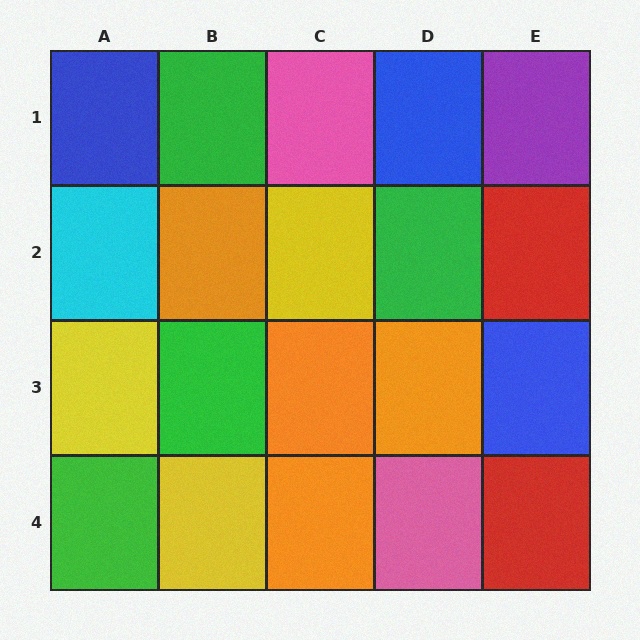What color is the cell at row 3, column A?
Yellow.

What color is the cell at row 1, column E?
Purple.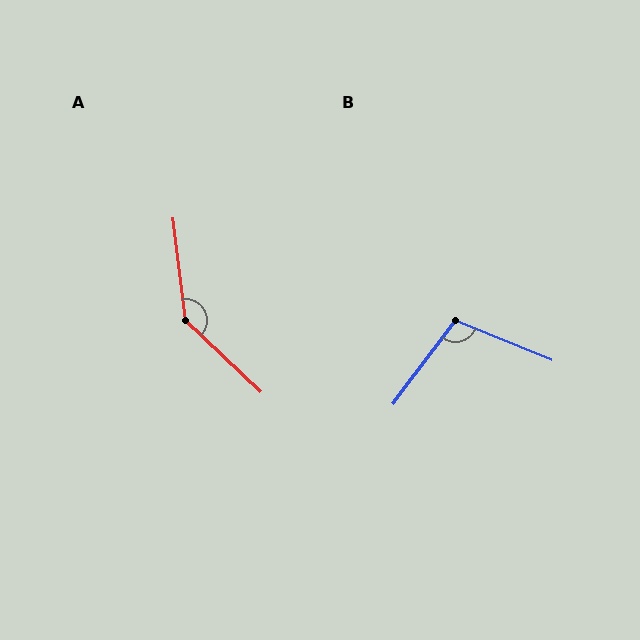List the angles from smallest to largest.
B (104°), A (141°).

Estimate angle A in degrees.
Approximately 141 degrees.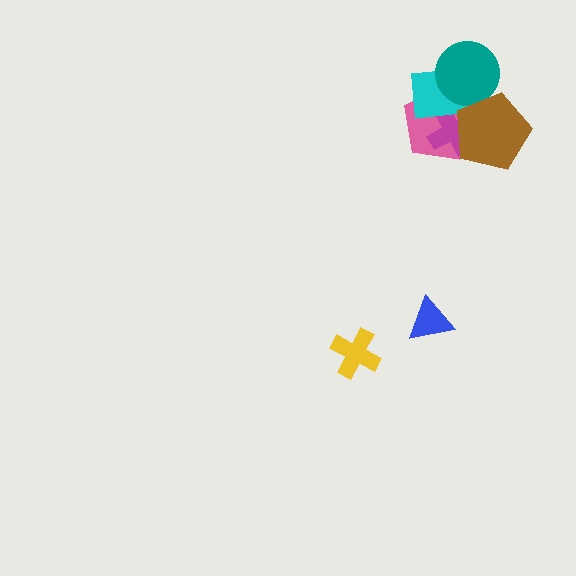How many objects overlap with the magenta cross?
3 objects overlap with the magenta cross.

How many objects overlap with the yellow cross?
0 objects overlap with the yellow cross.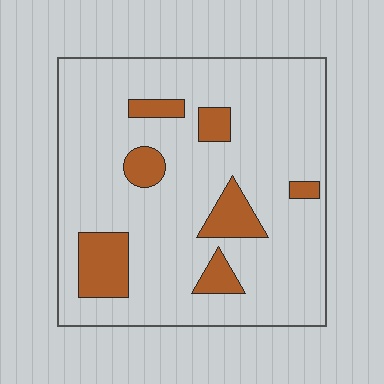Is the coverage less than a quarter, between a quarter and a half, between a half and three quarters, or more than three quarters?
Less than a quarter.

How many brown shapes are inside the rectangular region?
7.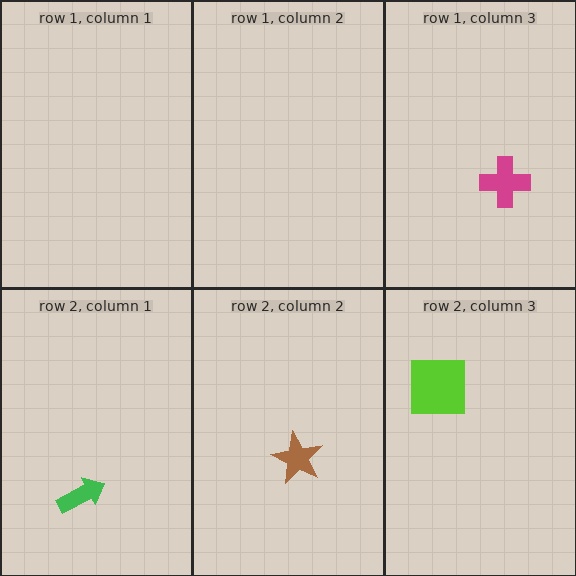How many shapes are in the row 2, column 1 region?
1.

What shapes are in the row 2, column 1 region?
The green arrow.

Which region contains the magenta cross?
The row 1, column 3 region.